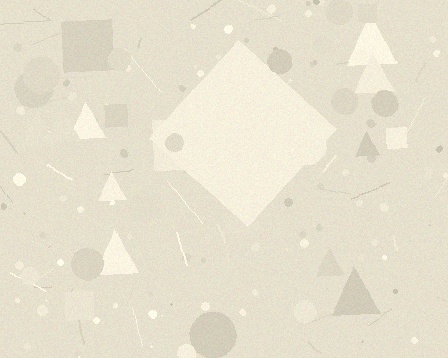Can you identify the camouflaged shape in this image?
The camouflaged shape is a diamond.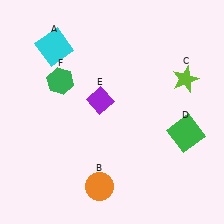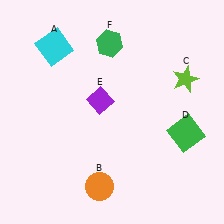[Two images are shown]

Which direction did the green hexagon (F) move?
The green hexagon (F) moved right.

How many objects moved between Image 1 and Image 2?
1 object moved between the two images.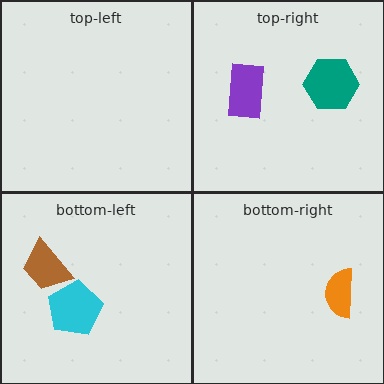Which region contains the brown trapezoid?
The bottom-left region.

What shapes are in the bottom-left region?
The brown trapezoid, the cyan pentagon.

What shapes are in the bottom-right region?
The orange semicircle.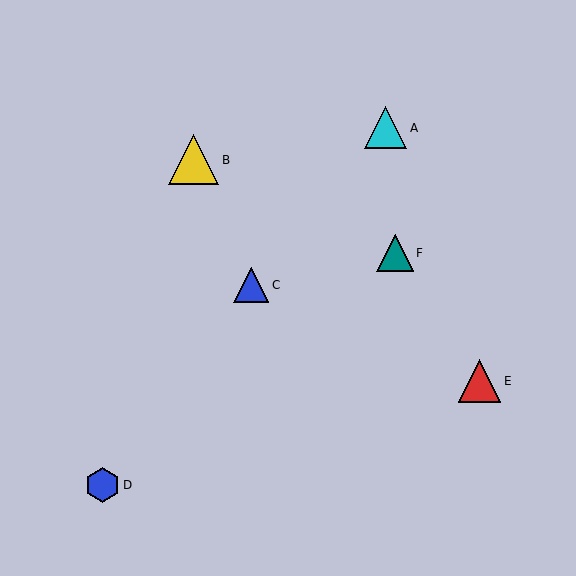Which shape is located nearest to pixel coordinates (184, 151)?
The yellow triangle (labeled B) at (194, 160) is nearest to that location.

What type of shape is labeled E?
Shape E is a red triangle.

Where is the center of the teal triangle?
The center of the teal triangle is at (395, 253).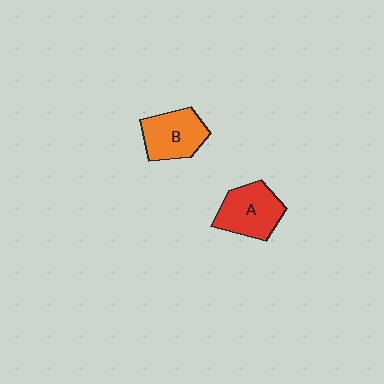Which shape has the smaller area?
Shape B (orange).